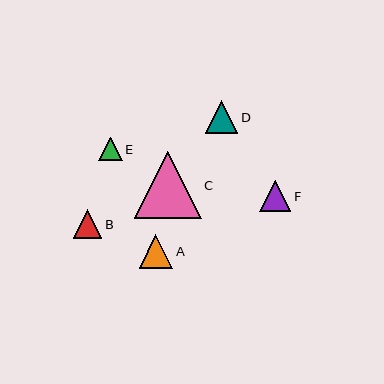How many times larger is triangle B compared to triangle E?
Triangle B is approximately 1.2 times the size of triangle E.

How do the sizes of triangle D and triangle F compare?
Triangle D and triangle F are approximately the same size.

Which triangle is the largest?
Triangle C is the largest with a size of approximately 67 pixels.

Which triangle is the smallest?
Triangle E is the smallest with a size of approximately 23 pixels.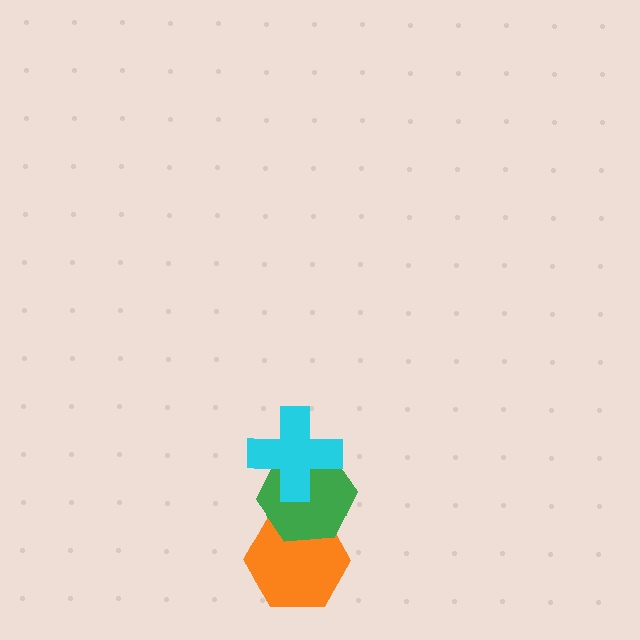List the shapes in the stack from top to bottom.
From top to bottom: the cyan cross, the green hexagon, the orange hexagon.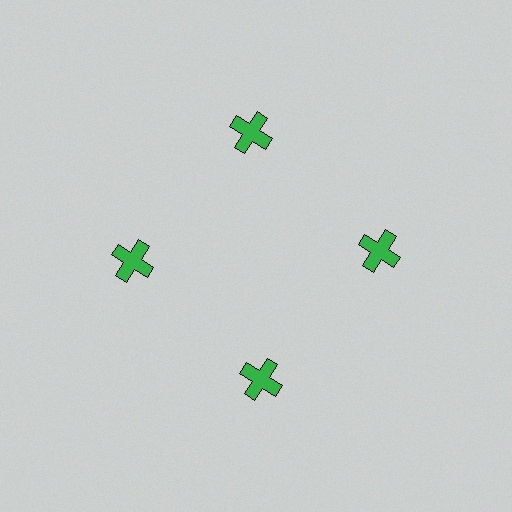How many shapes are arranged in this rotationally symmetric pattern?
There are 4 shapes, arranged in 4 groups of 1.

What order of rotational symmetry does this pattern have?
This pattern has 4-fold rotational symmetry.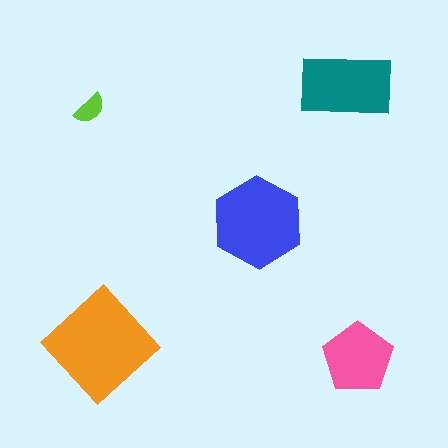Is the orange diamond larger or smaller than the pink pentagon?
Larger.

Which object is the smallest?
The lime semicircle.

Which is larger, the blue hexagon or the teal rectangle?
The blue hexagon.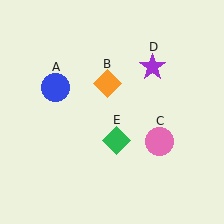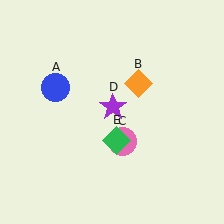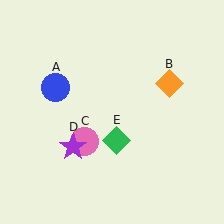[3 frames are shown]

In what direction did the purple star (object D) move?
The purple star (object D) moved down and to the left.